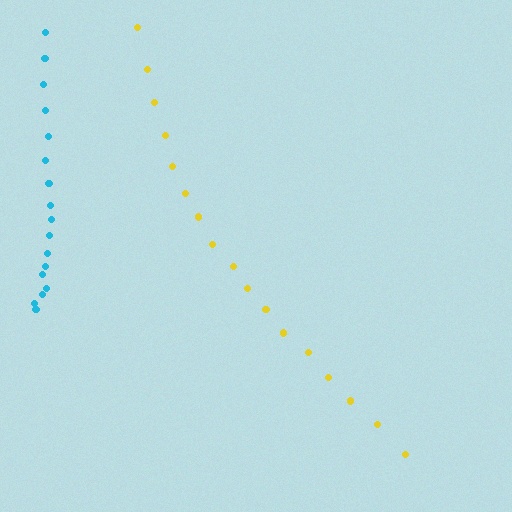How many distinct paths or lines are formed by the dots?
There are 2 distinct paths.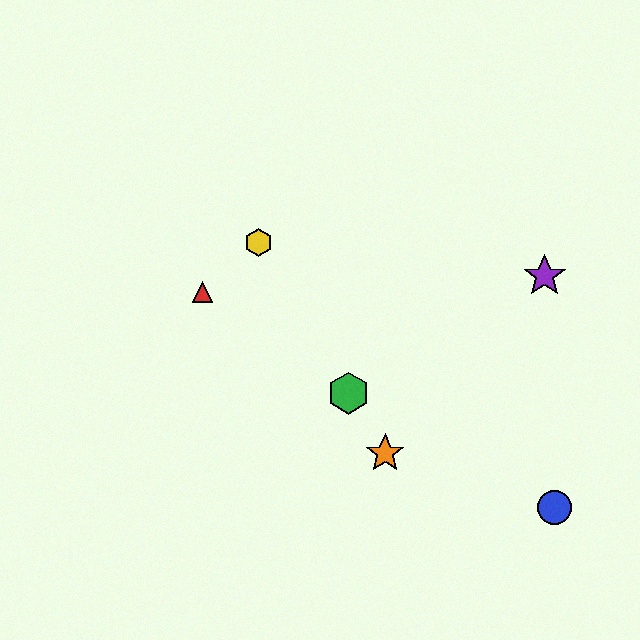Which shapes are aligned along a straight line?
The green hexagon, the yellow hexagon, the orange star are aligned along a straight line.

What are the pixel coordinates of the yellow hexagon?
The yellow hexagon is at (258, 243).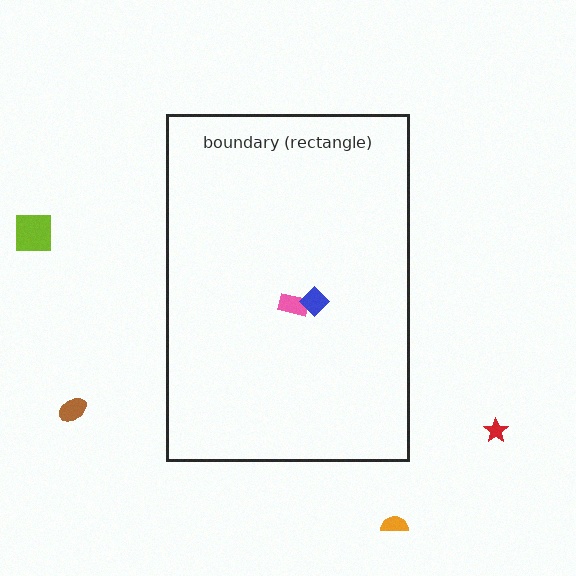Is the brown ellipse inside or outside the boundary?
Outside.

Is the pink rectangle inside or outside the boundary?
Inside.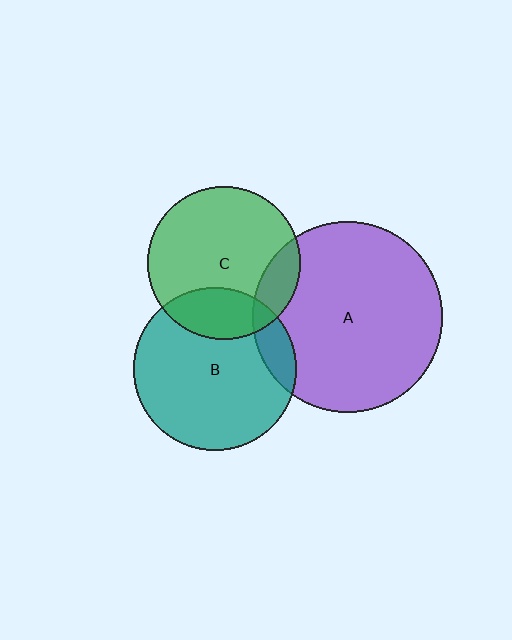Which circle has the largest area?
Circle A (purple).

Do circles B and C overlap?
Yes.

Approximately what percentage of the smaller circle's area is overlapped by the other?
Approximately 25%.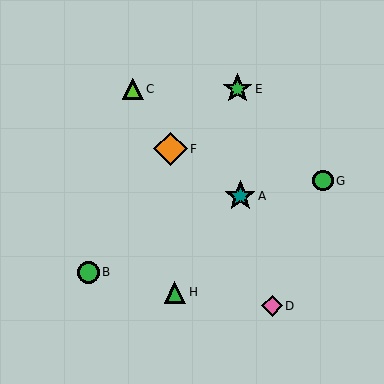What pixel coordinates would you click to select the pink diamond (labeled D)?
Click at (272, 306) to select the pink diamond D.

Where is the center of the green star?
The center of the green star is at (238, 89).